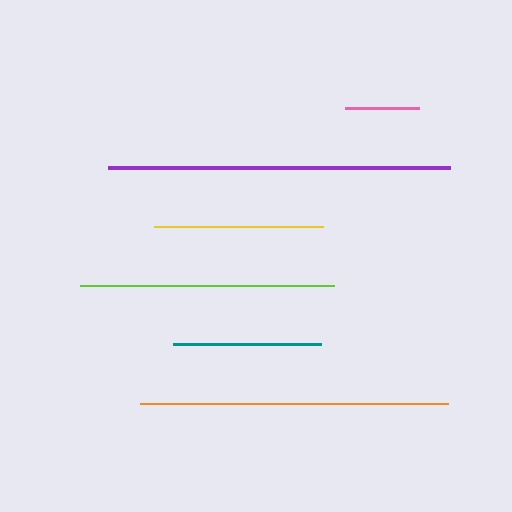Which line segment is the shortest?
The pink line is the shortest at approximately 73 pixels.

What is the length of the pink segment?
The pink segment is approximately 73 pixels long.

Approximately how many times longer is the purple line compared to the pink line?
The purple line is approximately 4.7 times the length of the pink line.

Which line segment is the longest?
The purple line is the longest at approximately 342 pixels.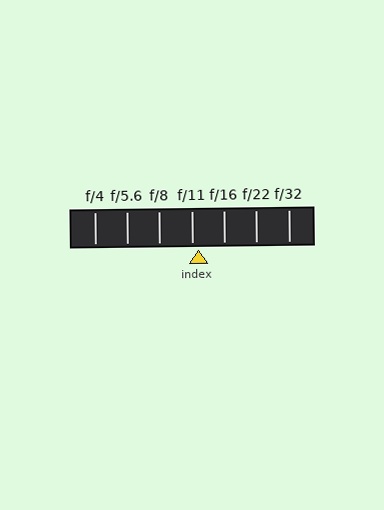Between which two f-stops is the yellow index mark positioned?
The index mark is between f/11 and f/16.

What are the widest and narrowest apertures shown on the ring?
The widest aperture shown is f/4 and the narrowest is f/32.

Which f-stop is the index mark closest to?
The index mark is closest to f/11.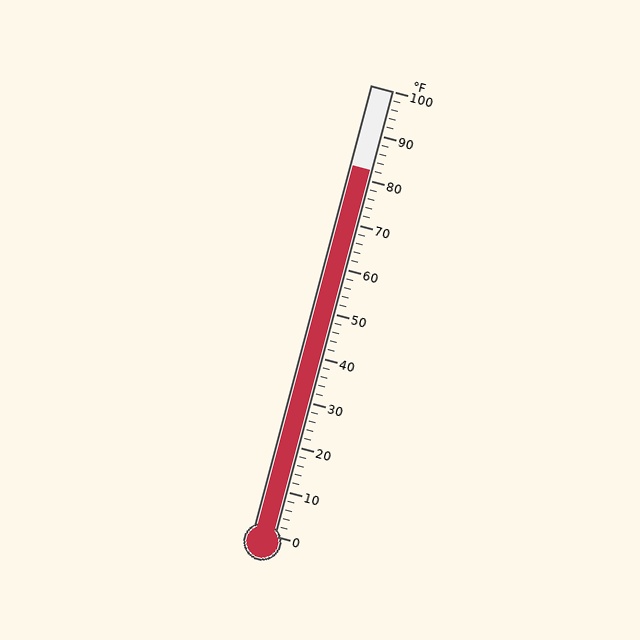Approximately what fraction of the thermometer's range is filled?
The thermometer is filled to approximately 80% of its range.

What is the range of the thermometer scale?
The thermometer scale ranges from 0°F to 100°F.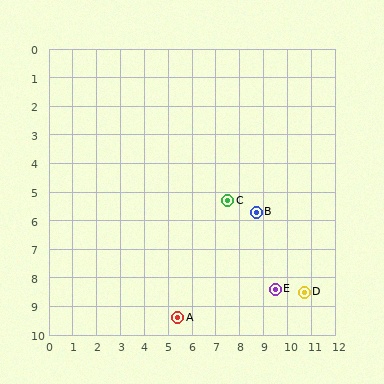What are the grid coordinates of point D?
Point D is at approximately (10.7, 8.5).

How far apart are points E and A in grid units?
Points E and A are about 4.2 grid units apart.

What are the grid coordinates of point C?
Point C is at approximately (7.5, 5.3).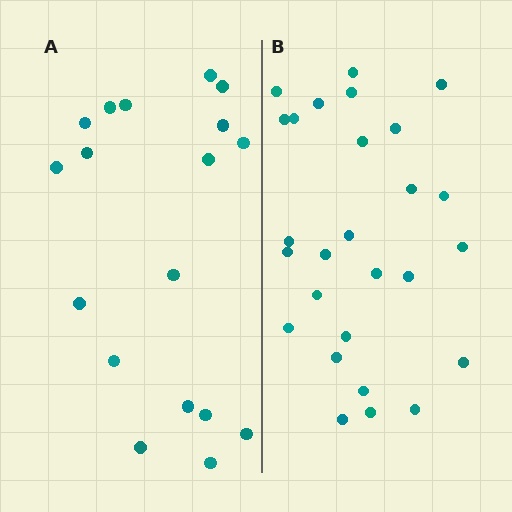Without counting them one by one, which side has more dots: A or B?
Region B (the right region) has more dots.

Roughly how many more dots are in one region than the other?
Region B has roughly 8 or so more dots than region A.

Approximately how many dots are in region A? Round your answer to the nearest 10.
About 20 dots. (The exact count is 18, which rounds to 20.)